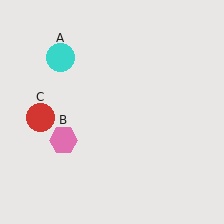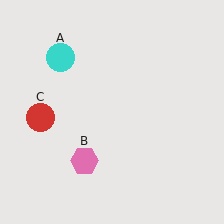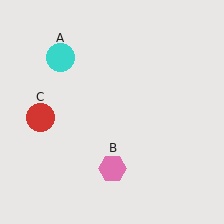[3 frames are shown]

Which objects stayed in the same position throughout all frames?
Cyan circle (object A) and red circle (object C) remained stationary.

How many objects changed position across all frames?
1 object changed position: pink hexagon (object B).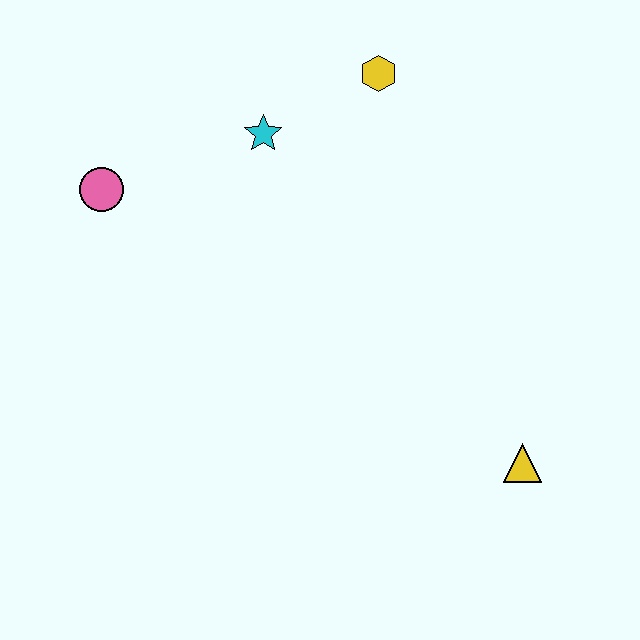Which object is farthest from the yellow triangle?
The pink circle is farthest from the yellow triangle.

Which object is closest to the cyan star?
The yellow hexagon is closest to the cyan star.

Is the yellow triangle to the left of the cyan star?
No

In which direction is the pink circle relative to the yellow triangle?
The pink circle is to the left of the yellow triangle.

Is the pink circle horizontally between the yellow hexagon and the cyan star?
No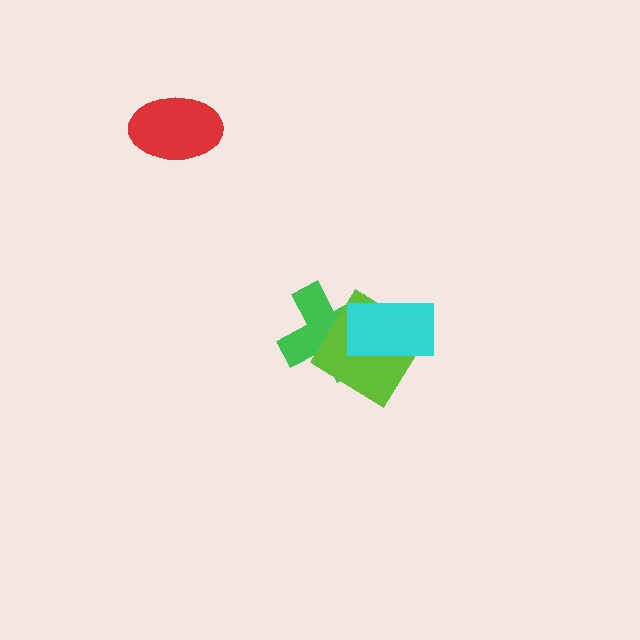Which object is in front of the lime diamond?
The cyan rectangle is in front of the lime diamond.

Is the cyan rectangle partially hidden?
No, no other shape covers it.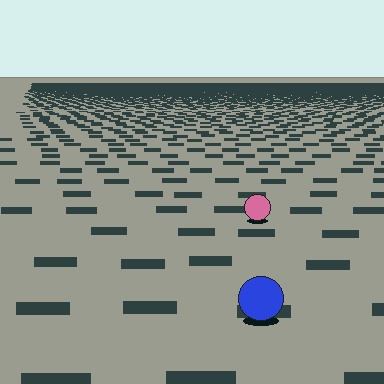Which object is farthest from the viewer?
The pink circle is farthest from the viewer. It appears smaller and the ground texture around it is denser.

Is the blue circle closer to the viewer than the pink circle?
Yes. The blue circle is closer — you can tell from the texture gradient: the ground texture is coarser near it.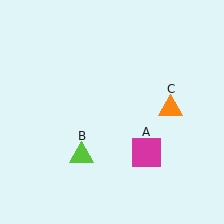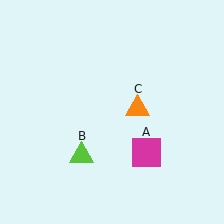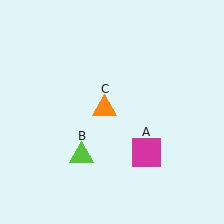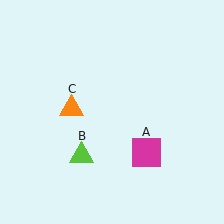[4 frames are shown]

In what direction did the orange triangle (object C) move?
The orange triangle (object C) moved left.